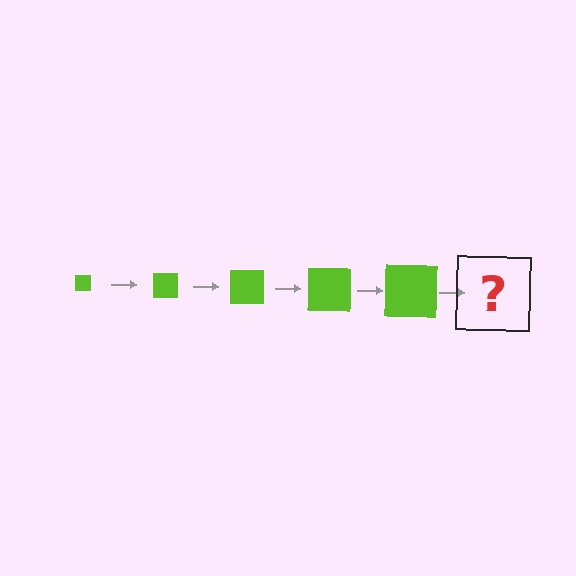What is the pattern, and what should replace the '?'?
The pattern is that the square gets progressively larger each step. The '?' should be a lime square, larger than the previous one.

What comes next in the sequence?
The next element should be a lime square, larger than the previous one.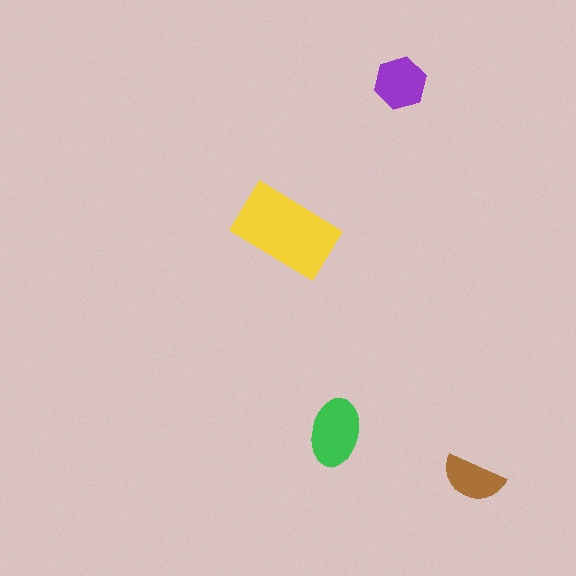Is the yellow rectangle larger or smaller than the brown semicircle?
Larger.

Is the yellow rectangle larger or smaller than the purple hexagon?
Larger.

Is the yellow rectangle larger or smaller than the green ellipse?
Larger.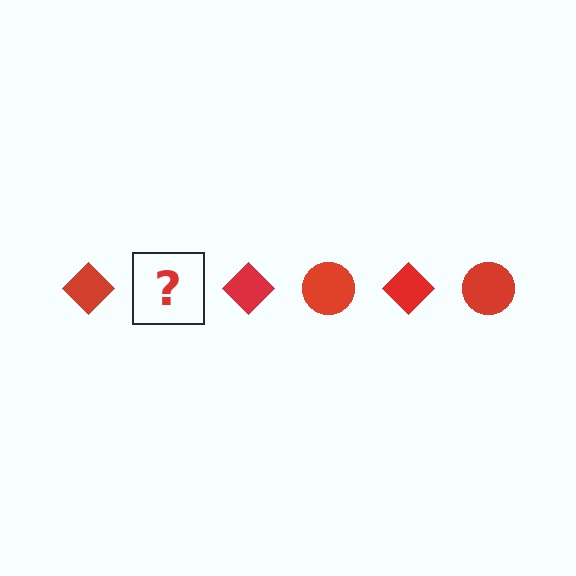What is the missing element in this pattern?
The missing element is a red circle.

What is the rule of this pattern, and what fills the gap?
The rule is that the pattern cycles through diamond, circle shapes in red. The gap should be filled with a red circle.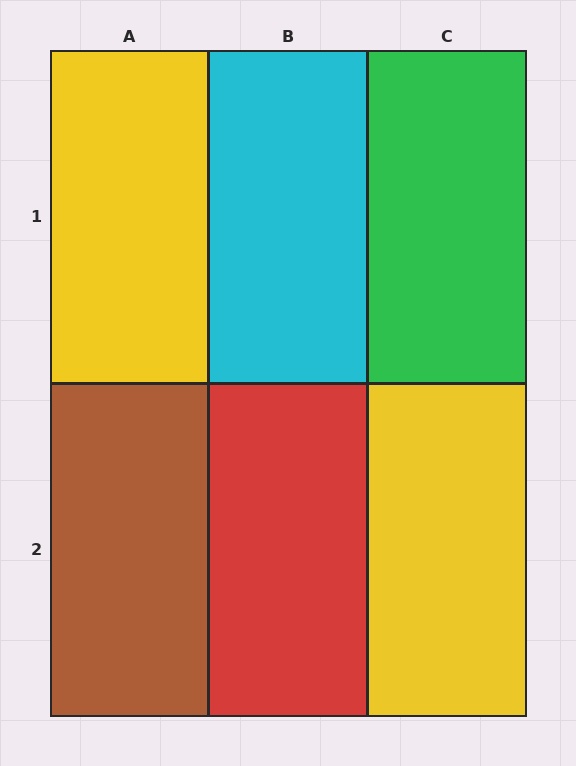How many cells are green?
1 cell is green.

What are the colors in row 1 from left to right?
Yellow, cyan, green.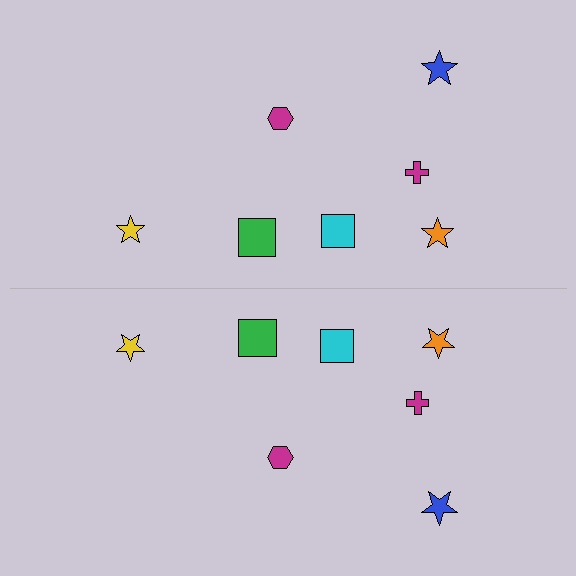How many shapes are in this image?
There are 14 shapes in this image.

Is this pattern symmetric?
Yes, this pattern has bilateral (reflection) symmetry.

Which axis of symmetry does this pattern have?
The pattern has a horizontal axis of symmetry running through the center of the image.